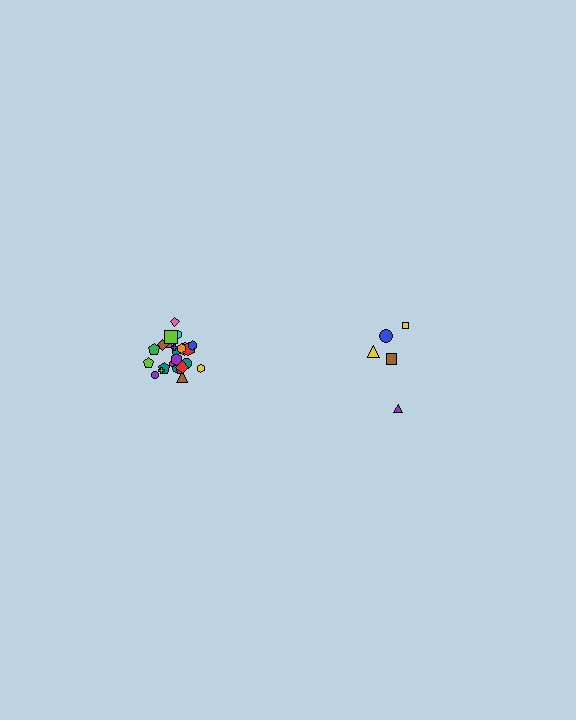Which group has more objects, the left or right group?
The left group.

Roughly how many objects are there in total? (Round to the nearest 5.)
Roughly 30 objects in total.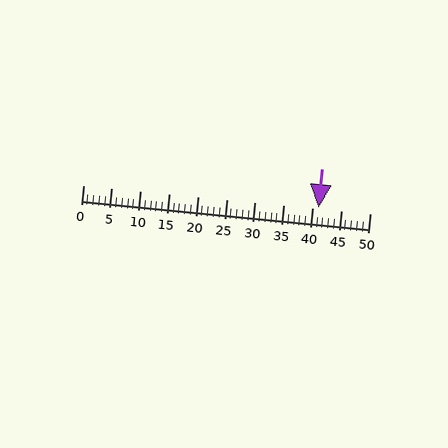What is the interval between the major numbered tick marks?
The major tick marks are spaced 5 units apart.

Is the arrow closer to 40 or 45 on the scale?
The arrow is closer to 40.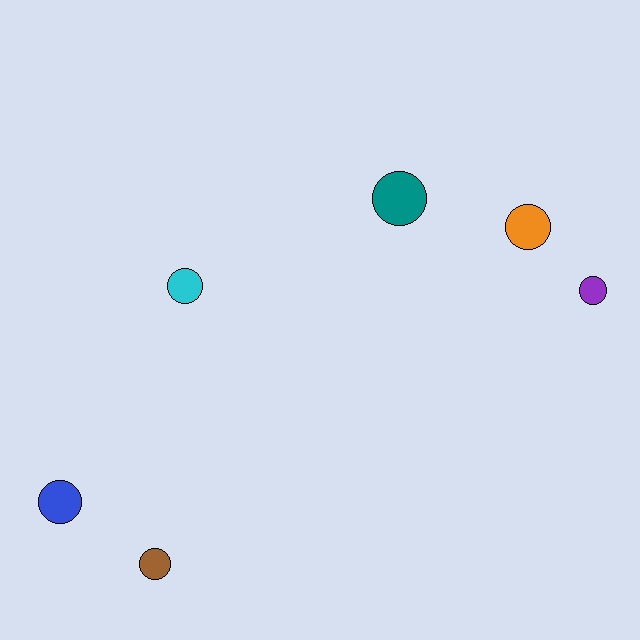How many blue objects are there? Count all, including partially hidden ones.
There is 1 blue object.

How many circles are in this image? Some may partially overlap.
There are 6 circles.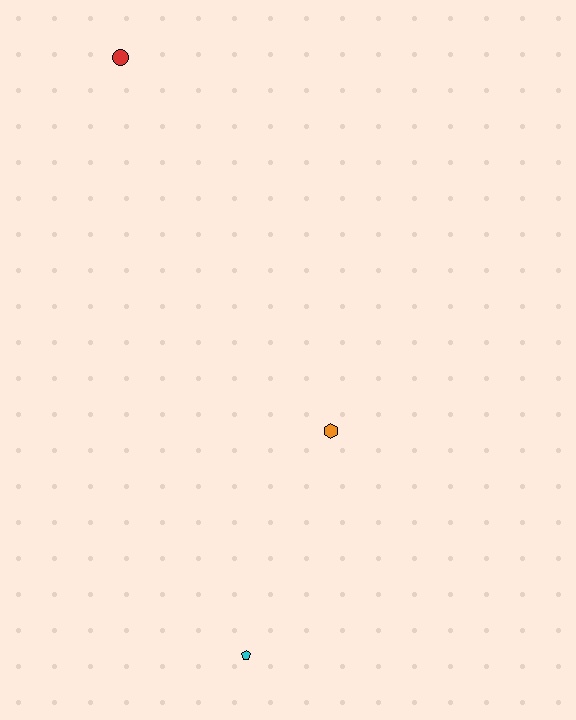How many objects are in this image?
There are 3 objects.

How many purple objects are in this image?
There are no purple objects.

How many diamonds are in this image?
There are no diamonds.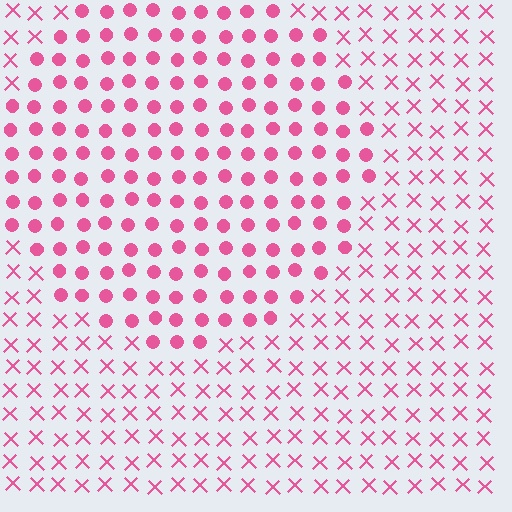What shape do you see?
I see a circle.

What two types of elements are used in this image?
The image uses circles inside the circle region and X marks outside it.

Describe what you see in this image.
The image is filled with small pink elements arranged in a uniform grid. A circle-shaped region contains circles, while the surrounding area contains X marks. The boundary is defined purely by the change in element shape.